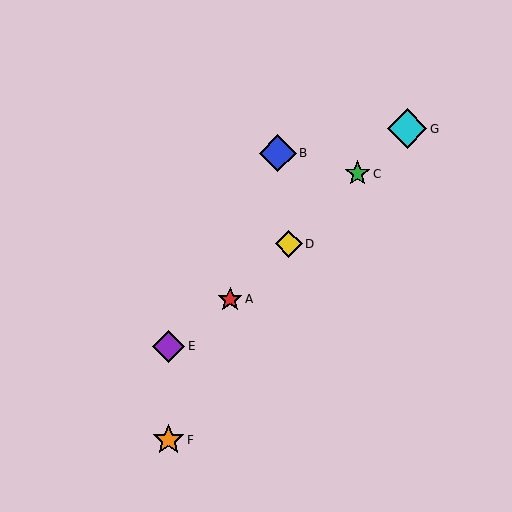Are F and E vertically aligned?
Yes, both are at x≈168.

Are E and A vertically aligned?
No, E is at x≈168 and A is at x≈230.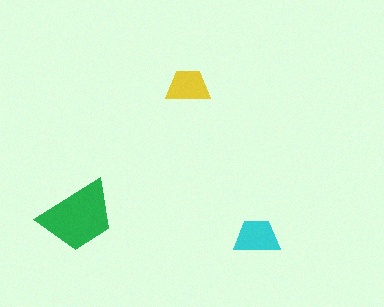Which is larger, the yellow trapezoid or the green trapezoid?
The green one.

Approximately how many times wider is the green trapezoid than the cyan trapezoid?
About 1.5 times wider.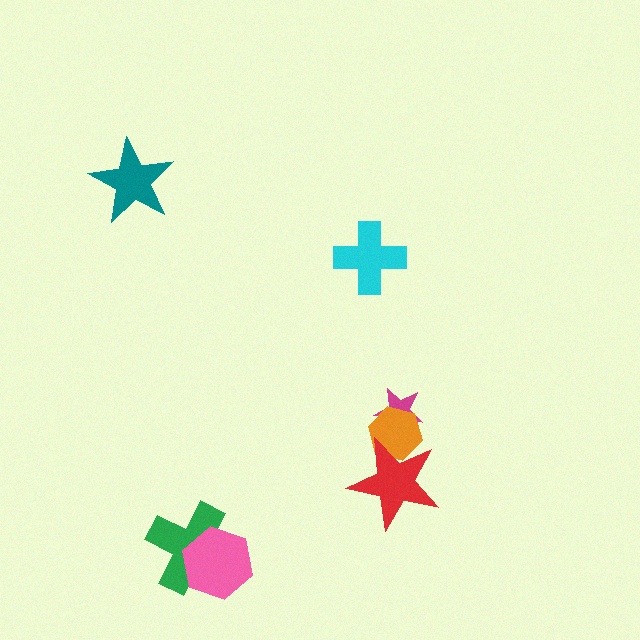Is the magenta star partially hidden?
Yes, it is partially covered by another shape.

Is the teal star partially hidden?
No, no other shape covers it.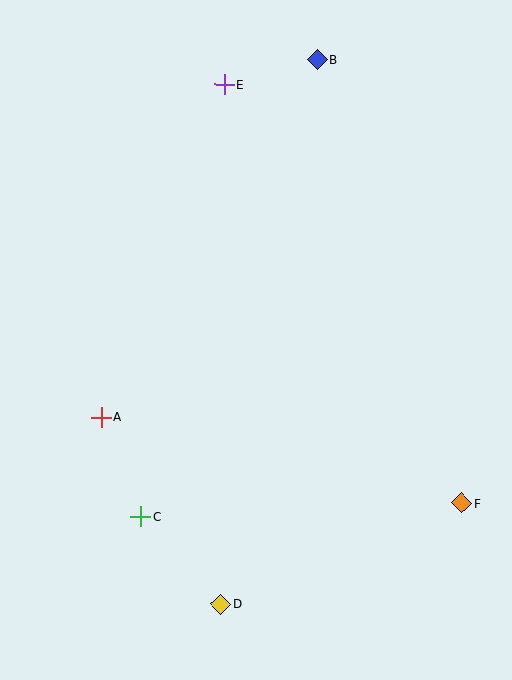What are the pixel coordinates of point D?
Point D is at (221, 604).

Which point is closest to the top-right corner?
Point B is closest to the top-right corner.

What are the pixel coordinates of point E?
Point E is at (224, 84).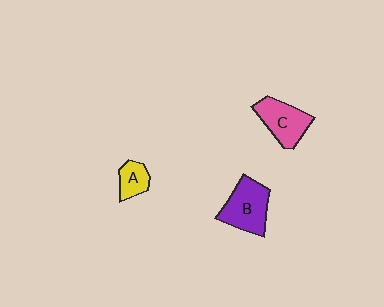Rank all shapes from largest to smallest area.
From largest to smallest: B (purple), C (pink), A (yellow).